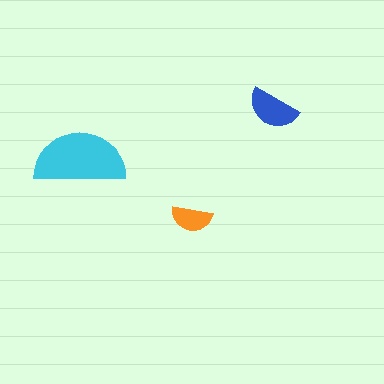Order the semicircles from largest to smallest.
the cyan one, the blue one, the orange one.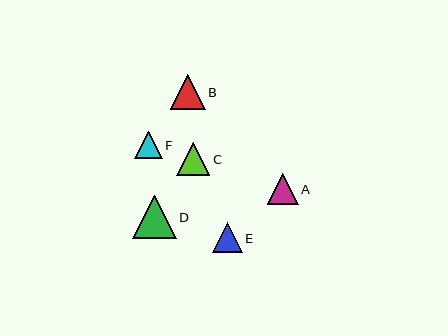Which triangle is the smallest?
Triangle F is the smallest with a size of approximately 27 pixels.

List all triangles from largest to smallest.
From largest to smallest: D, B, C, A, E, F.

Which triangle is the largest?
Triangle D is the largest with a size of approximately 44 pixels.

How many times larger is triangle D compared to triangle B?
Triangle D is approximately 1.2 times the size of triangle B.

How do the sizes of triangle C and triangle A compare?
Triangle C and triangle A are approximately the same size.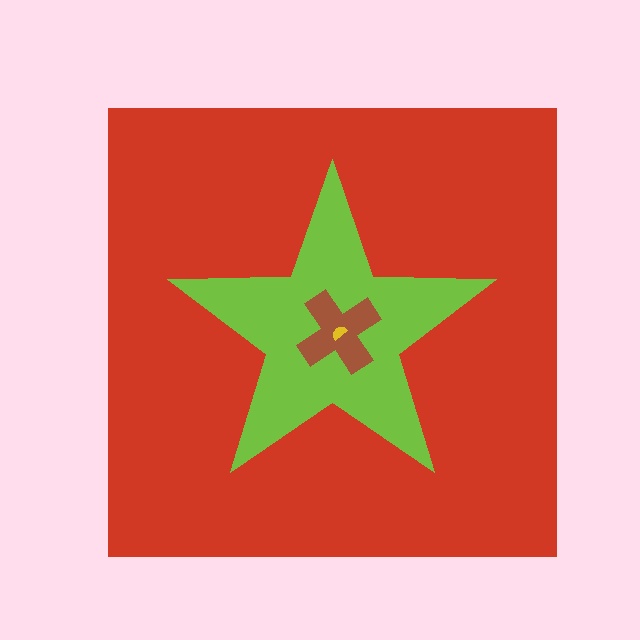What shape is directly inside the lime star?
The brown cross.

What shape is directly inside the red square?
The lime star.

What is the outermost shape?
The red square.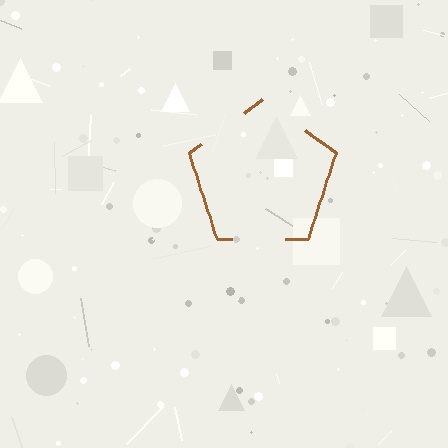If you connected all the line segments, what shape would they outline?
They would outline a pentagon.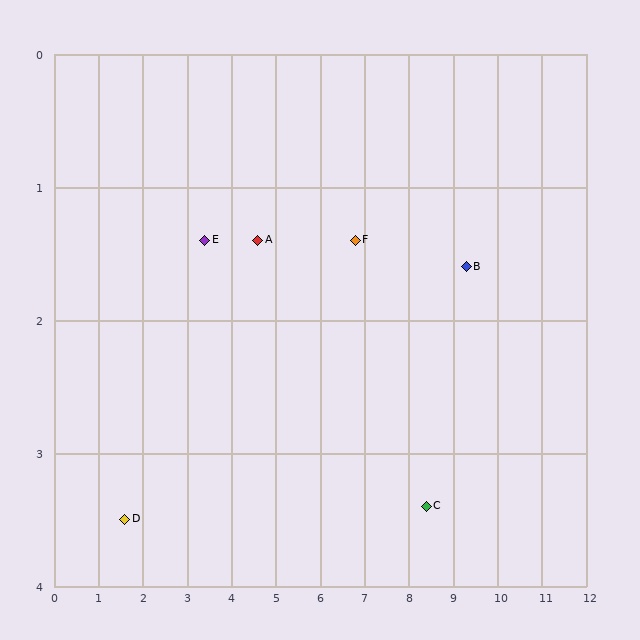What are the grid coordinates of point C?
Point C is at approximately (8.4, 3.4).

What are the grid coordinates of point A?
Point A is at approximately (4.6, 1.4).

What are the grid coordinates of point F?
Point F is at approximately (6.8, 1.4).